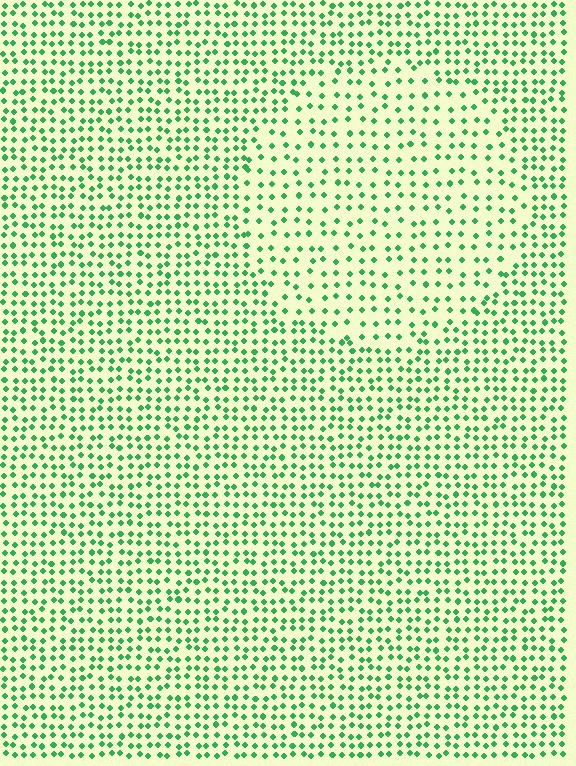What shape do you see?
I see a circle.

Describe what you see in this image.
The image contains small green elements arranged at two different densities. A circle-shaped region is visible where the elements are less densely packed than the surrounding area.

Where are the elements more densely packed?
The elements are more densely packed outside the circle boundary.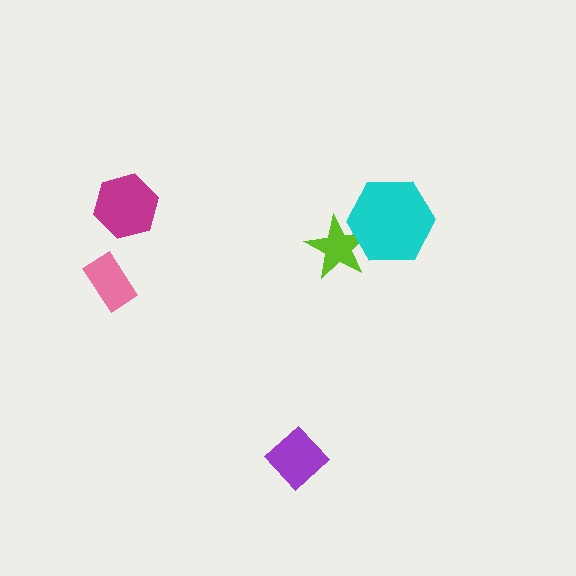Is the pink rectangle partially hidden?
No, no other shape covers it.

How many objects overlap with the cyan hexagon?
1 object overlaps with the cyan hexagon.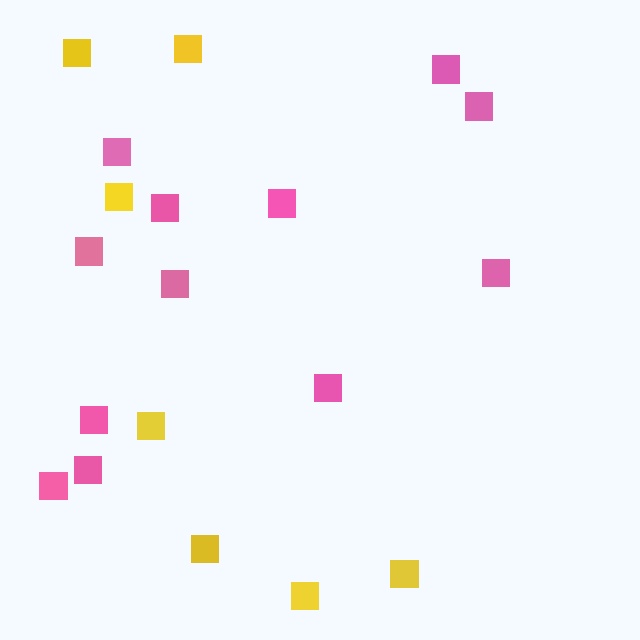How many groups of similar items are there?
There are 2 groups: one group of pink squares (12) and one group of yellow squares (7).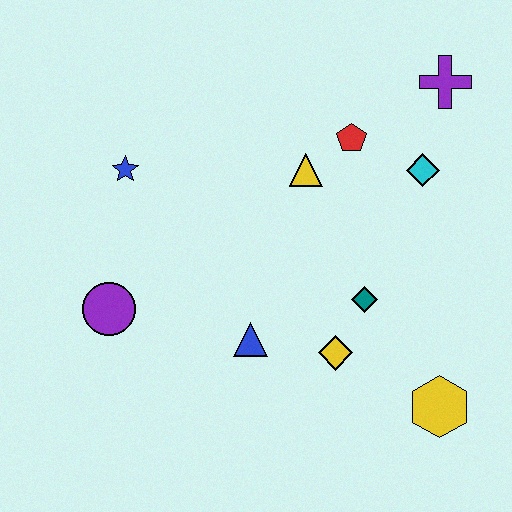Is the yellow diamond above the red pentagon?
No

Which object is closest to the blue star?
The purple circle is closest to the blue star.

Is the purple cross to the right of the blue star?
Yes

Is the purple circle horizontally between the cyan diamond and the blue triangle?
No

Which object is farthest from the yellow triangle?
The yellow hexagon is farthest from the yellow triangle.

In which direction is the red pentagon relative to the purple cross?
The red pentagon is to the left of the purple cross.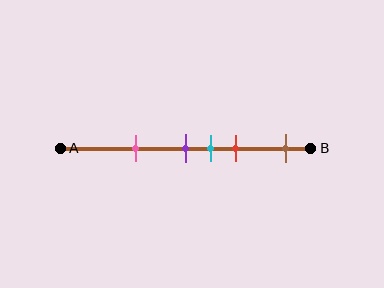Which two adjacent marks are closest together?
The purple and cyan marks are the closest adjacent pair.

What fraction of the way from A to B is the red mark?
The red mark is approximately 70% (0.7) of the way from A to B.